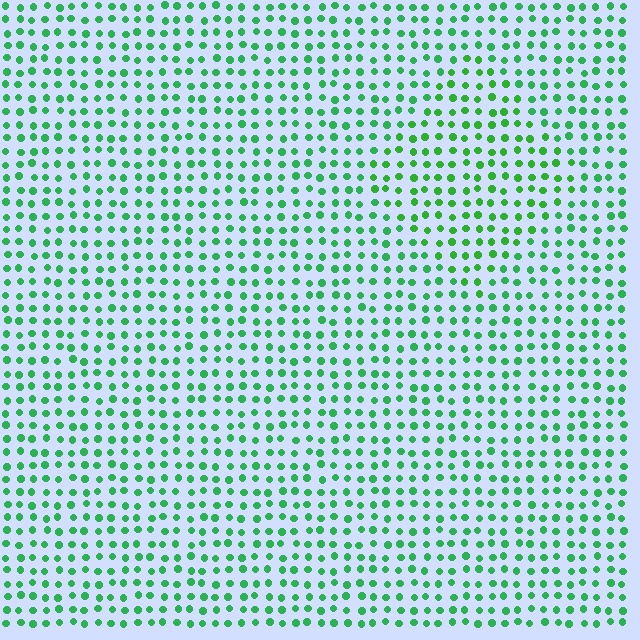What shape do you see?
I see a diamond.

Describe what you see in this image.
The image is filled with small green elements in a uniform arrangement. A diamond-shaped region is visible where the elements are tinted to a slightly different hue, forming a subtle color boundary.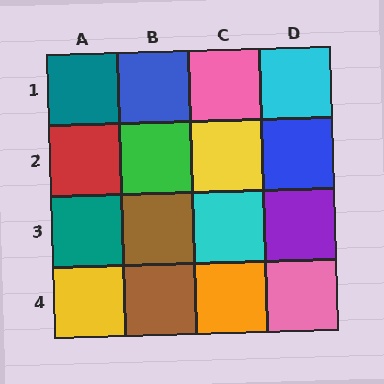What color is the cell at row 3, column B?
Brown.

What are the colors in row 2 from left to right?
Red, green, yellow, blue.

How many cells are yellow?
2 cells are yellow.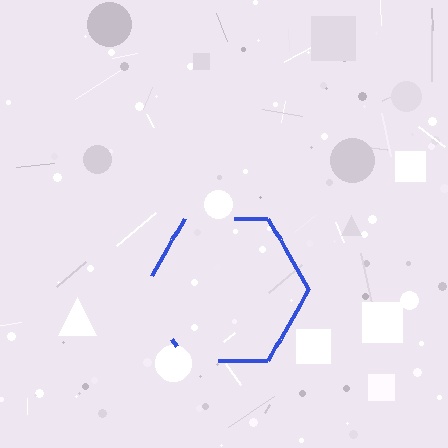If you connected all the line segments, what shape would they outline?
They would outline a hexagon.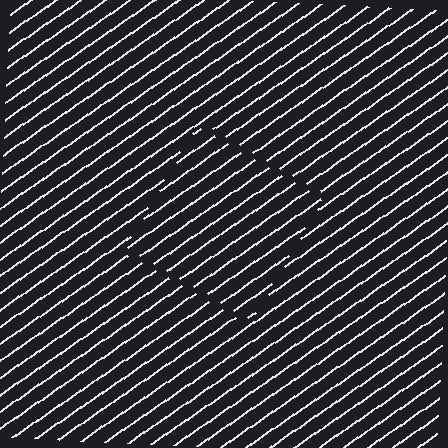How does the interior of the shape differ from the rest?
The interior of the shape contains the same grating, shifted by half a period — the contour is defined by the phase discontinuity where line-ends from the inner and outer gratings abut.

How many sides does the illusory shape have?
4 sides — the line-ends trace a square.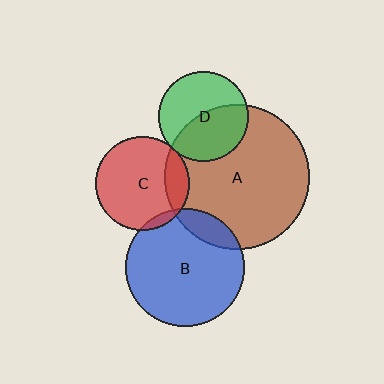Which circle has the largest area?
Circle A (brown).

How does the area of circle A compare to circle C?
Approximately 2.4 times.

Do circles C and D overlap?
Yes.